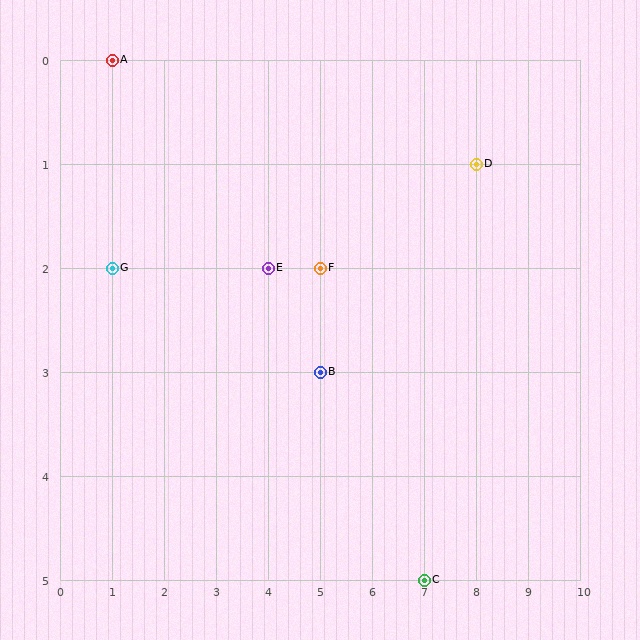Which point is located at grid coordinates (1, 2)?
Point G is at (1, 2).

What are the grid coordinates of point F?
Point F is at grid coordinates (5, 2).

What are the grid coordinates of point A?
Point A is at grid coordinates (1, 0).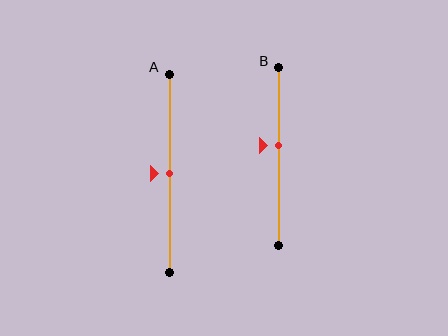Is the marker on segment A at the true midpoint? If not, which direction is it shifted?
Yes, the marker on segment A is at the true midpoint.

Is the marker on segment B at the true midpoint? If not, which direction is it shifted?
No, the marker on segment B is shifted upward by about 6% of the segment length.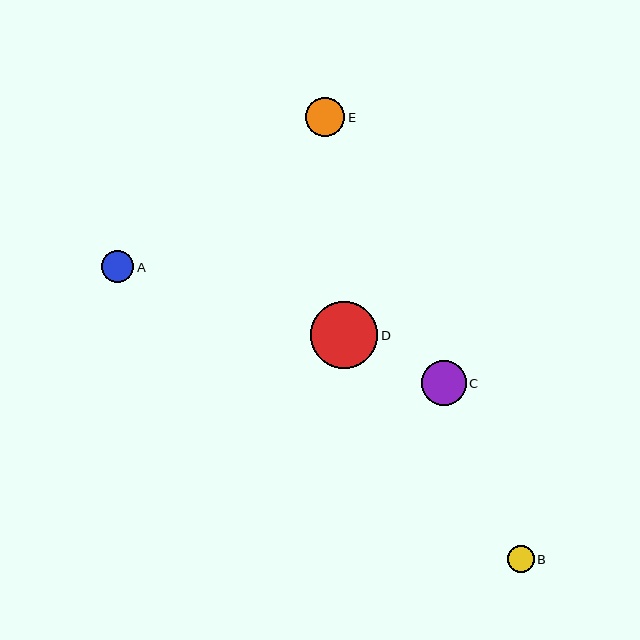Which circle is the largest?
Circle D is the largest with a size of approximately 67 pixels.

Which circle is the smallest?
Circle B is the smallest with a size of approximately 27 pixels.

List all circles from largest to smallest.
From largest to smallest: D, C, E, A, B.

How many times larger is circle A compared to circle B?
Circle A is approximately 1.2 times the size of circle B.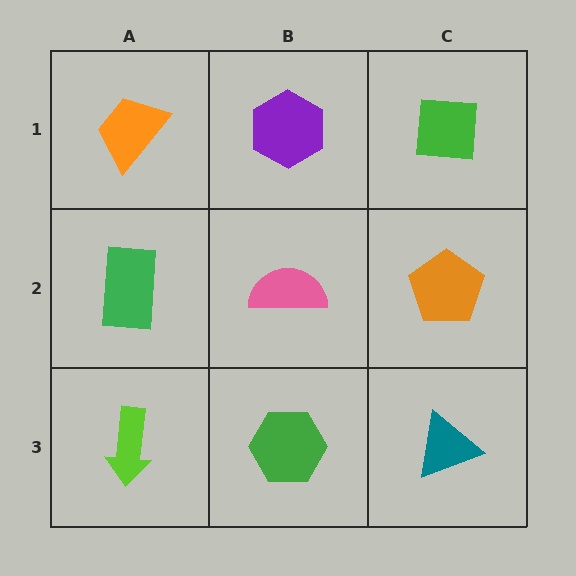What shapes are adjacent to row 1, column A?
A green rectangle (row 2, column A), a purple hexagon (row 1, column B).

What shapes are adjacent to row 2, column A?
An orange trapezoid (row 1, column A), a lime arrow (row 3, column A), a pink semicircle (row 2, column B).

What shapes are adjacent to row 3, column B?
A pink semicircle (row 2, column B), a lime arrow (row 3, column A), a teal triangle (row 3, column C).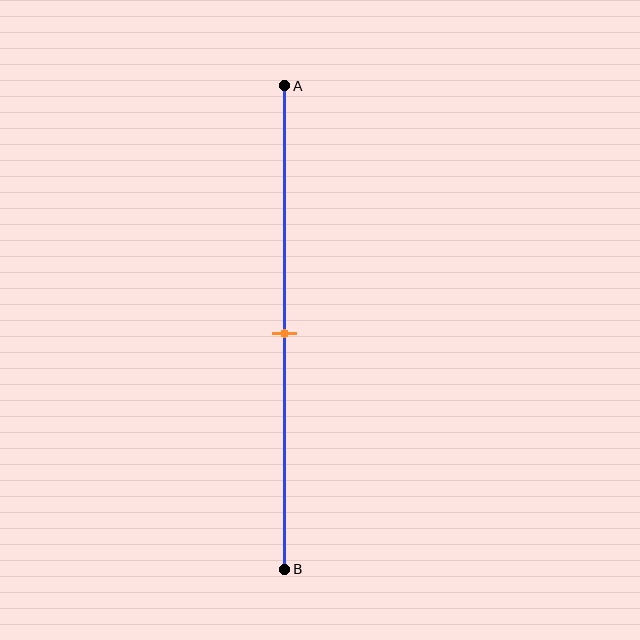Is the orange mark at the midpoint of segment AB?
Yes, the mark is approximately at the midpoint.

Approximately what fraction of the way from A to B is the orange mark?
The orange mark is approximately 50% of the way from A to B.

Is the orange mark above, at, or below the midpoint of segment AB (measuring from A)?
The orange mark is approximately at the midpoint of segment AB.